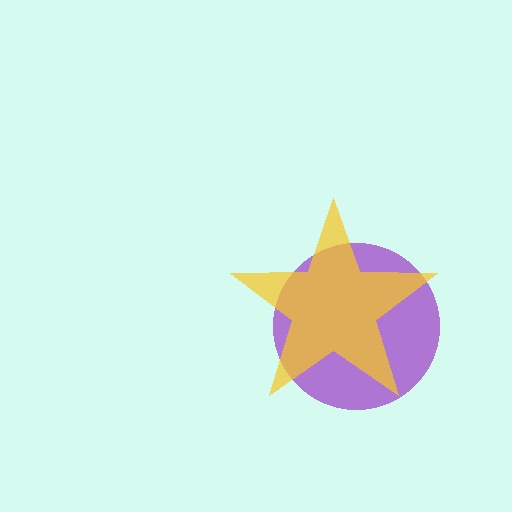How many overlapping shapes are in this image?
There are 2 overlapping shapes in the image.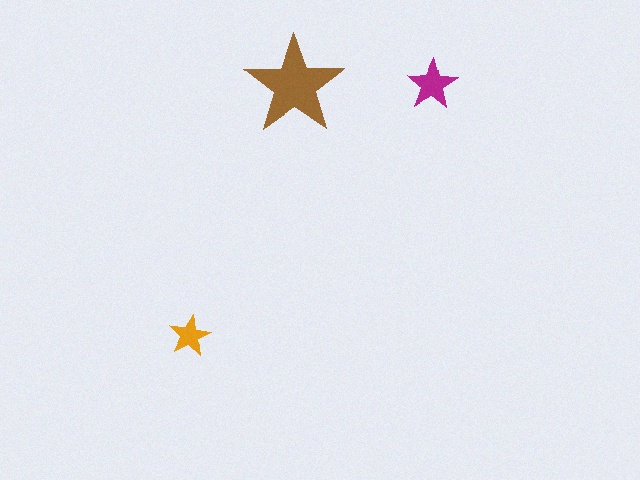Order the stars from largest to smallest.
the brown one, the magenta one, the orange one.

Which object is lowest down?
The orange star is bottommost.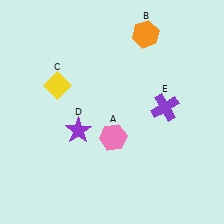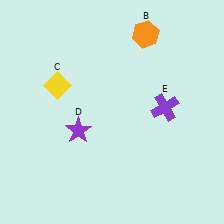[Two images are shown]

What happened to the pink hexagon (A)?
The pink hexagon (A) was removed in Image 2. It was in the bottom-right area of Image 1.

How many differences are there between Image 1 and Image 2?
There is 1 difference between the two images.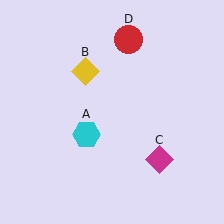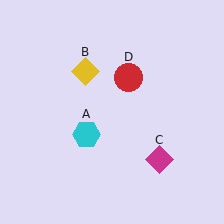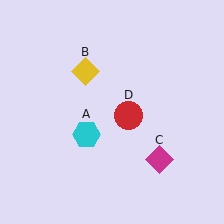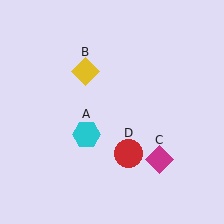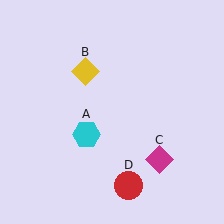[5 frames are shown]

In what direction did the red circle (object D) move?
The red circle (object D) moved down.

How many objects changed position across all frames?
1 object changed position: red circle (object D).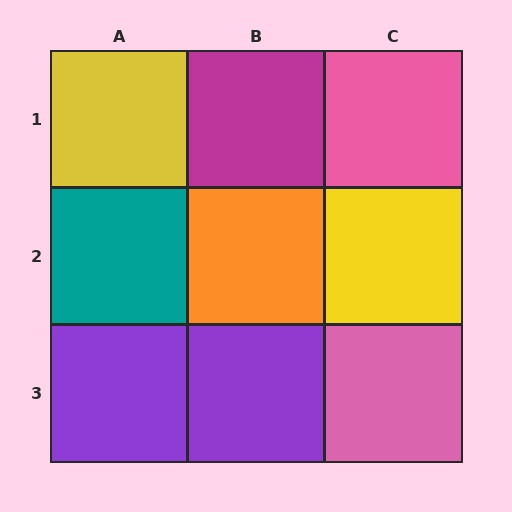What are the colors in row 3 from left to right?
Purple, purple, pink.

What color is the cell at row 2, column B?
Orange.